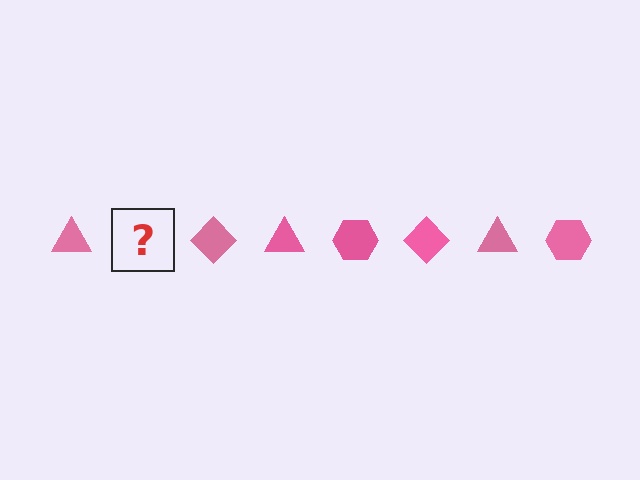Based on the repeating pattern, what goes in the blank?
The blank should be a pink hexagon.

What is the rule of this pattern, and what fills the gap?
The rule is that the pattern cycles through triangle, hexagon, diamond shapes in pink. The gap should be filled with a pink hexagon.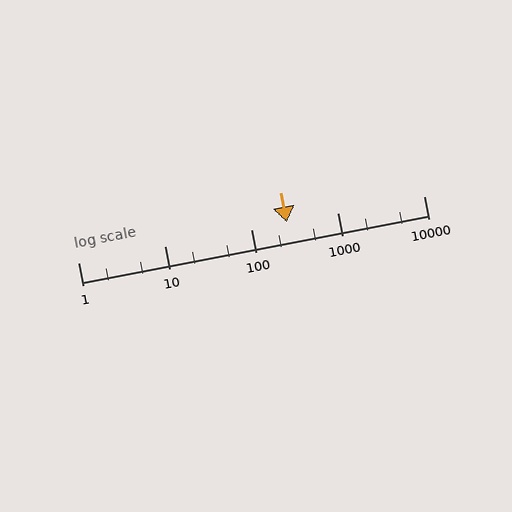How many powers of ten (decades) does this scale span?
The scale spans 4 decades, from 1 to 10000.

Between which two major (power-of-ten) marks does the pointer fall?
The pointer is between 100 and 1000.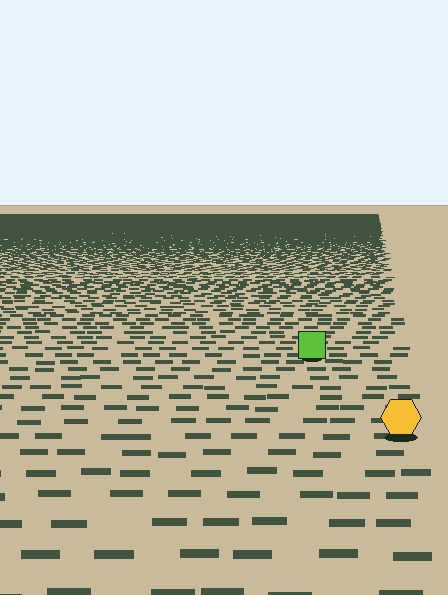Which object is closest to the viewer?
The yellow hexagon is closest. The texture marks near it are larger and more spread out.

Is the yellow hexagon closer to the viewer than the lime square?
Yes. The yellow hexagon is closer — you can tell from the texture gradient: the ground texture is coarser near it.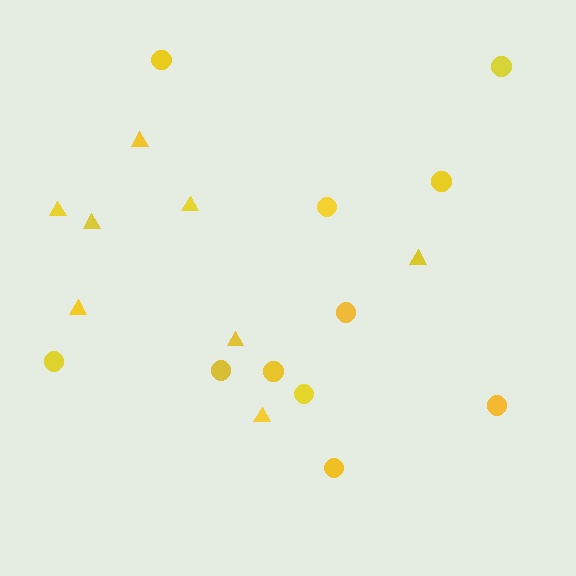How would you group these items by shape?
There are 2 groups: one group of triangles (8) and one group of circles (11).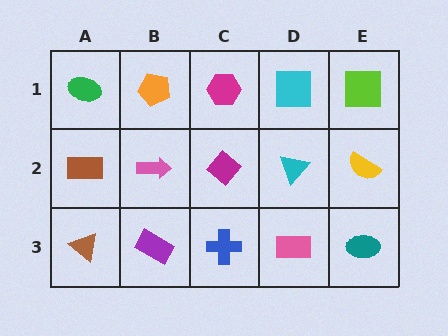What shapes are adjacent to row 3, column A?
A brown rectangle (row 2, column A), a purple rectangle (row 3, column B).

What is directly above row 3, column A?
A brown rectangle.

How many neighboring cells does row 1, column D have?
3.